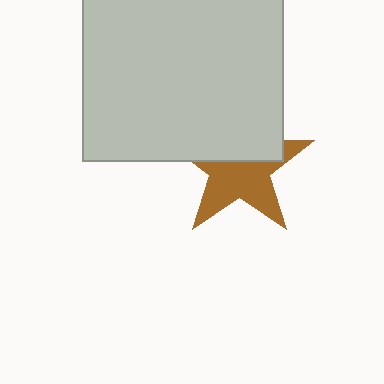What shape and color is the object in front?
The object in front is a light gray square.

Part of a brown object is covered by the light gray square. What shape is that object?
It is a star.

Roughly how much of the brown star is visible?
About half of it is visible (roughly 56%).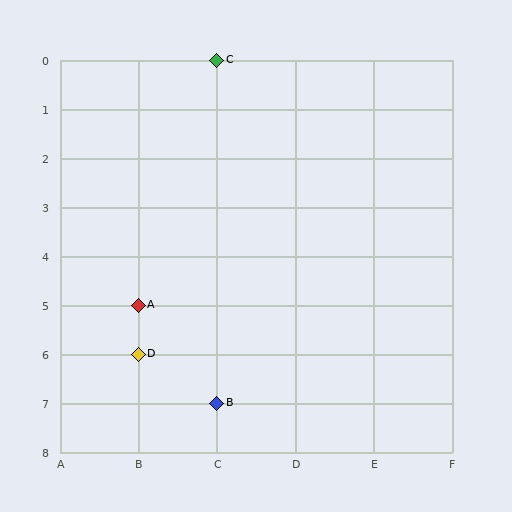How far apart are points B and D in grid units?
Points B and D are 1 column and 1 row apart (about 1.4 grid units diagonally).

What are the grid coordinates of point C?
Point C is at grid coordinates (C, 0).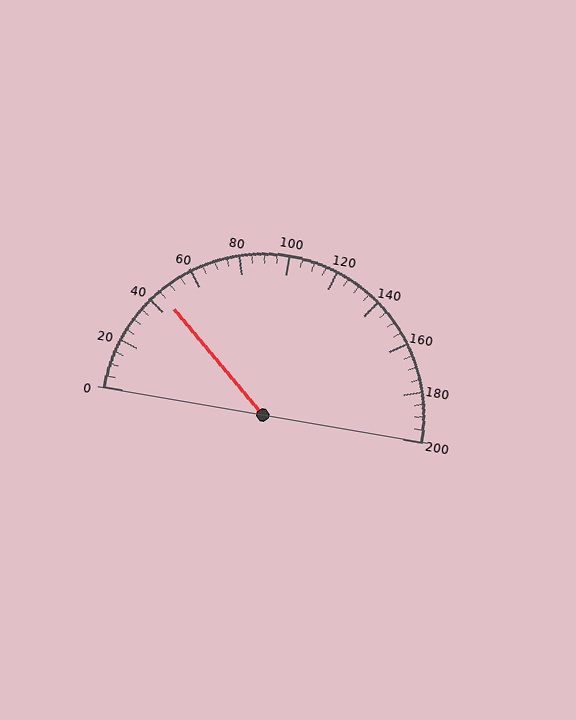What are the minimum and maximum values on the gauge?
The gauge ranges from 0 to 200.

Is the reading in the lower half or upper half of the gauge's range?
The reading is in the lower half of the range (0 to 200).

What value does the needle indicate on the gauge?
The needle indicates approximately 45.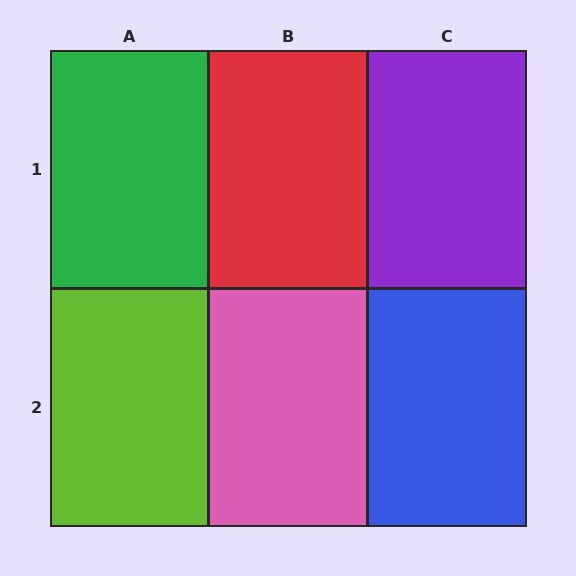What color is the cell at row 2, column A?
Lime.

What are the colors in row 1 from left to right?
Green, red, purple.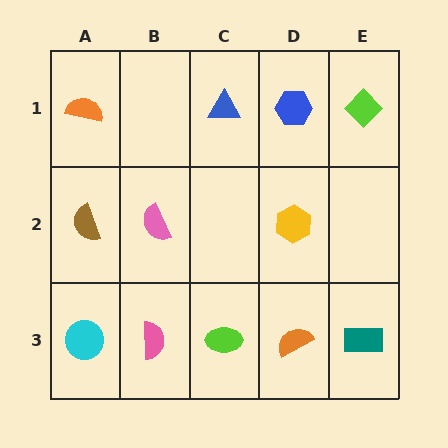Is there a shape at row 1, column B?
No, that cell is empty.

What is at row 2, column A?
A brown semicircle.